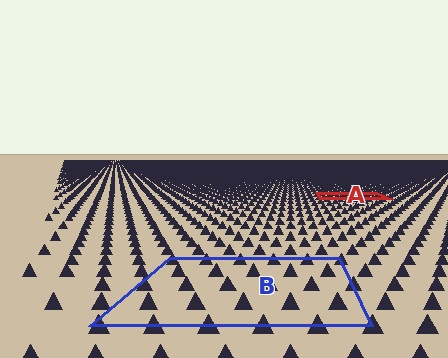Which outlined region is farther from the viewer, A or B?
Region A is farther from the viewer — the texture elements inside it appear smaller and more densely packed.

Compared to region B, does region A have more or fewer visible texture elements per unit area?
Region A has more texture elements per unit area — they are packed more densely because it is farther away.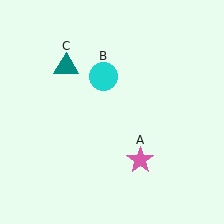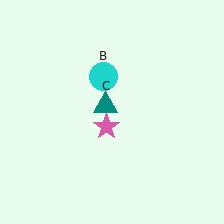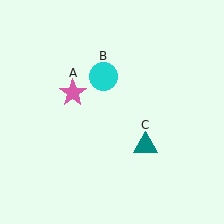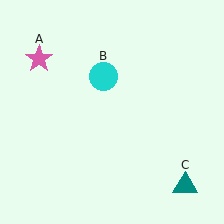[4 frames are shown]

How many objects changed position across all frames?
2 objects changed position: pink star (object A), teal triangle (object C).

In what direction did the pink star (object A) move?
The pink star (object A) moved up and to the left.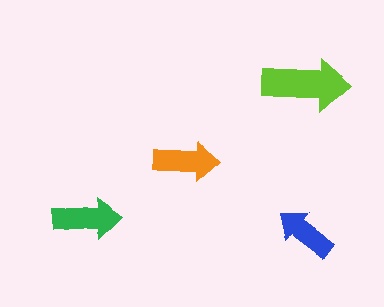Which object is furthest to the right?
The blue arrow is rightmost.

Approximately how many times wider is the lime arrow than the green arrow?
About 1.5 times wider.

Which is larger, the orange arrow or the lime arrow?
The lime one.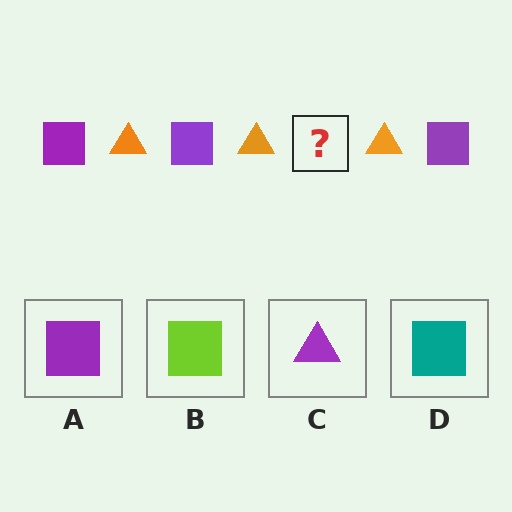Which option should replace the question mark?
Option A.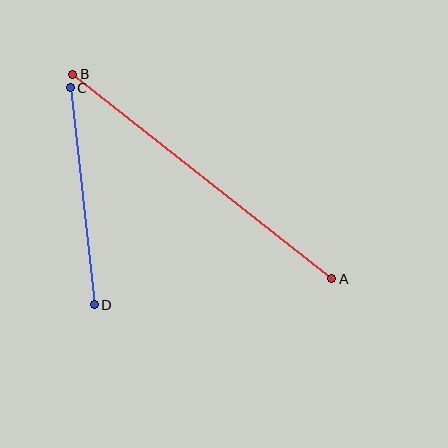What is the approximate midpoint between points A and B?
The midpoint is at approximately (202, 176) pixels.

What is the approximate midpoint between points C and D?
The midpoint is at approximately (82, 196) pixels.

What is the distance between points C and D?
The distance is approximately 219 pixels.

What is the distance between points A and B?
The distance is approximately 330 pixels.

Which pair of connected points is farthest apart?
Points A and B are farthest apart.